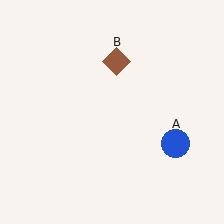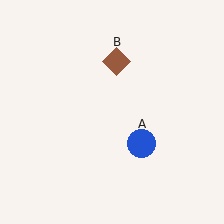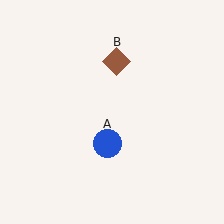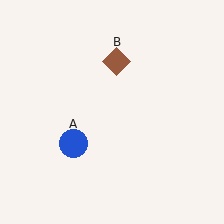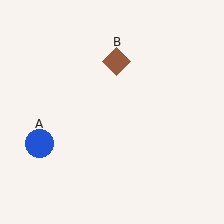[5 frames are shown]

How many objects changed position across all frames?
1 object changed position: blue circle (object A).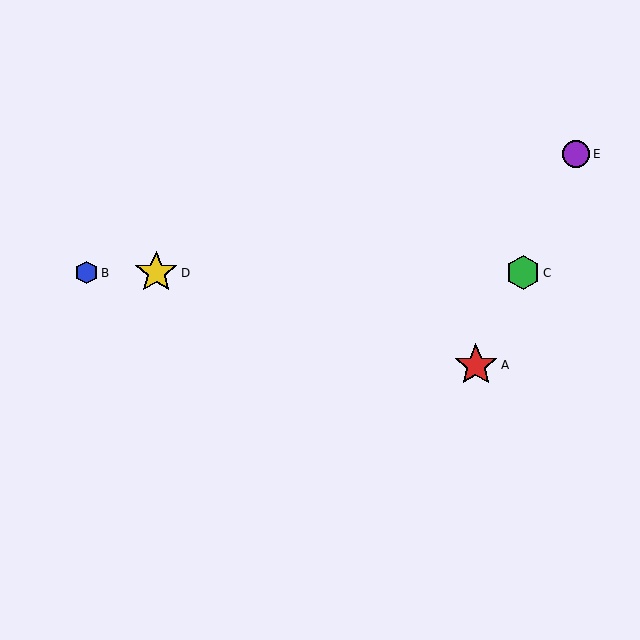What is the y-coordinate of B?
Object B is at y≈273.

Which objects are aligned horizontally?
Objects B, C, D are aligned horizontally.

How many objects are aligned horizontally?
3 objects (B, C, D) are aligned horizontally.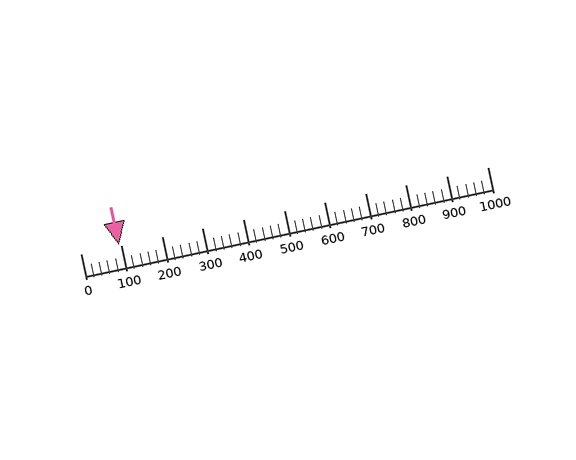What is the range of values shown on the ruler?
The ruler shows values from 0 to 1000.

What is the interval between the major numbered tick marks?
The major tick marks are spaced 100 units apart.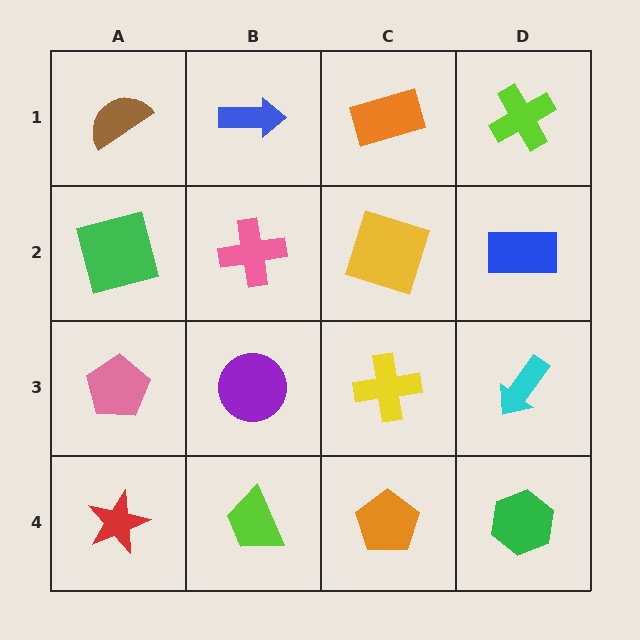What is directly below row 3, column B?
A lime trapezoid.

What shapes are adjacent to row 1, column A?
A green square (row 2, column A), a blue arrow (row 1, column B).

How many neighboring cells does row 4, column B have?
3.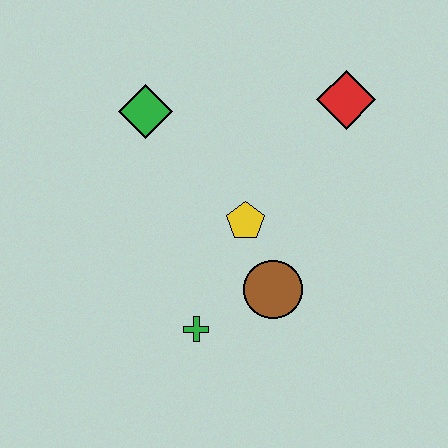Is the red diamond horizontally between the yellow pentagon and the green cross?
No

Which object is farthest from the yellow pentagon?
The red diamond is farthest from the yellow pentagon.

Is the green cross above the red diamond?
No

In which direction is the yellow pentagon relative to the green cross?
The yellow pentagon is above the green cross.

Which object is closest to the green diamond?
The yellow pentagon is closest to the green diamond.